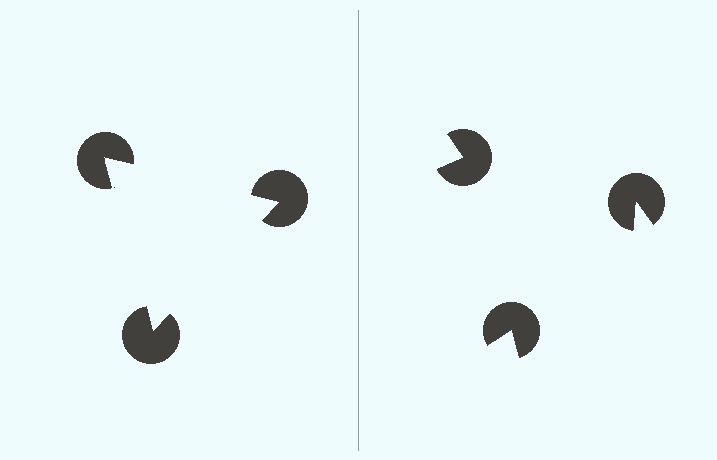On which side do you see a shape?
An illusory triangle appears on the left side. On the right side the wedge cuts are rotated, so no coherent shape forms.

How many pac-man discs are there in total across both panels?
6 — 3 on each side.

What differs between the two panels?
The pac-man discs are positioned identically on both sides; only the wedge orientations differ. On the left they align to a triangle; on the right they are misaligned.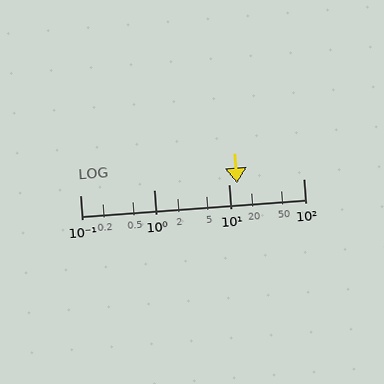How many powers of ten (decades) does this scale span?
The scale spans 3 decades, from 0.1 to 100.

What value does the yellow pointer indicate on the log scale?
The pointer indicates approximately 13.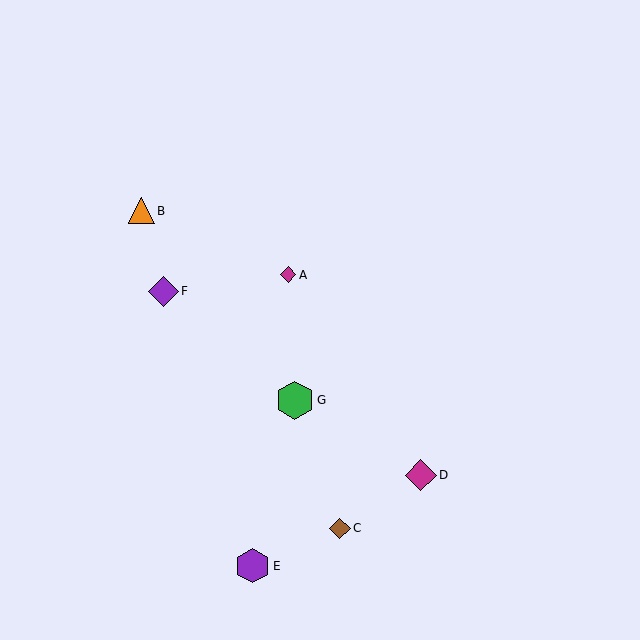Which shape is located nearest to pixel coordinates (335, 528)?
The brown diamond (labeled C) at (340, 528) is nearest to that location.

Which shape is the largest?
The green hexagon (labeled G) is the largest.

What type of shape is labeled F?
Shape F is a purple diamond.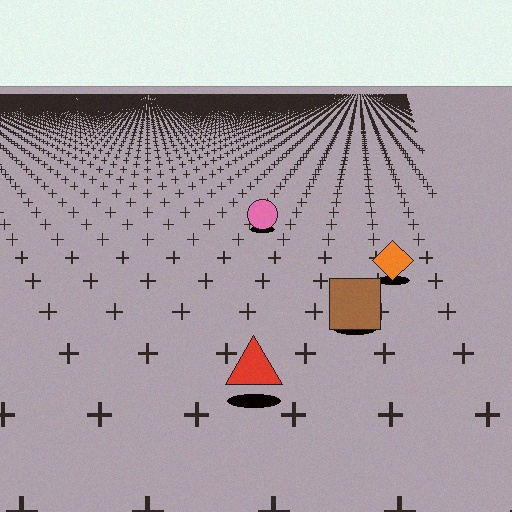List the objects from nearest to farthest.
From nearest to farthest: the red triangle, the brown square, the orange diamond, the pink circle.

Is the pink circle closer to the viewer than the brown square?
No. The brown square is closer — you can tell from the texture gradient: the ground texture is coarser near it.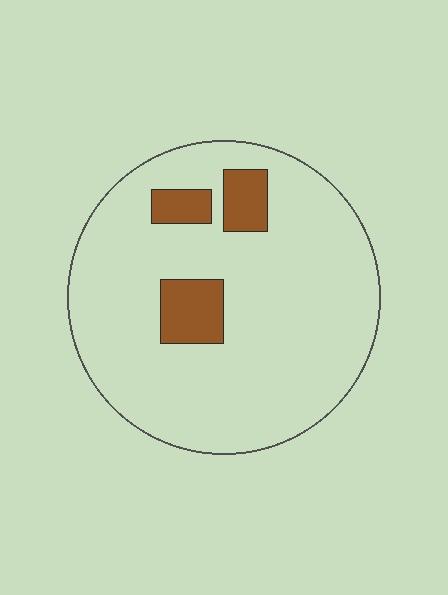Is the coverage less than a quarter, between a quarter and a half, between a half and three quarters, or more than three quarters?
Less than a quarter.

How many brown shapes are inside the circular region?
3.